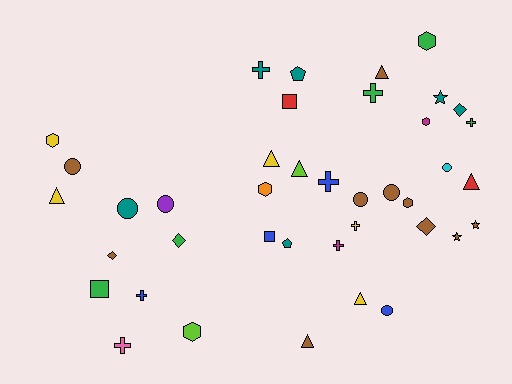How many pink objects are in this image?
There is 1 pink object.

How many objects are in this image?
There are 40 objects.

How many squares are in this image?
There are 3 squares.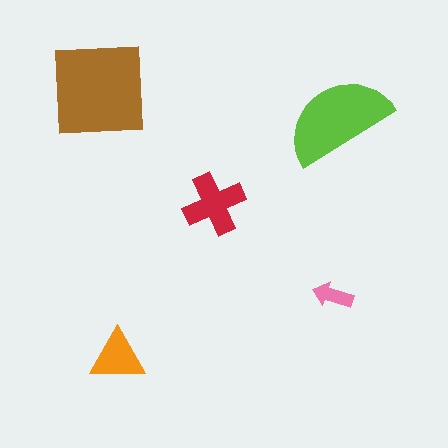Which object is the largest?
The brown square.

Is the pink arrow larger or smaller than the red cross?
Smaller.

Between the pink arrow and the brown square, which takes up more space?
The brown square.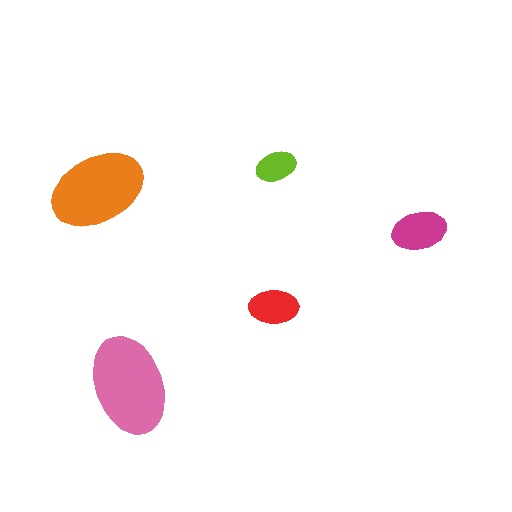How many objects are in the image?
There are 5 objects in the image.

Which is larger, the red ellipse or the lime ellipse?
The red one.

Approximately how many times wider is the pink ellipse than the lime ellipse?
About 2.5 times wider.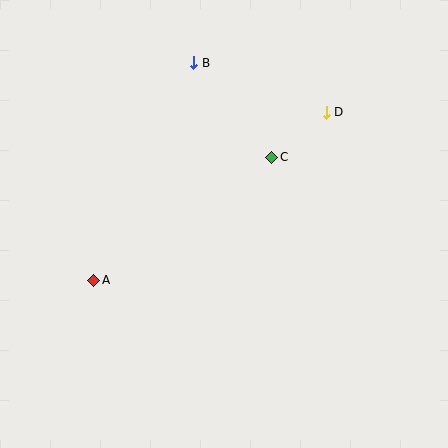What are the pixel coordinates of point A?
Point A is at (94, 280).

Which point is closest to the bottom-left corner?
Point A is closest to the bottom-left corner.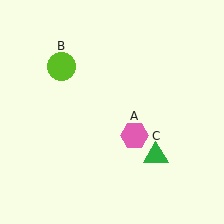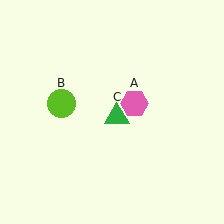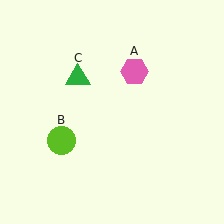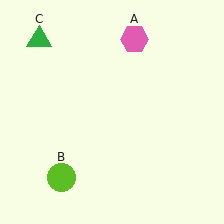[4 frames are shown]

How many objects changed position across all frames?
3 objects changed position: pink hexagon (object A), lime circle (object B), green triangle (object C).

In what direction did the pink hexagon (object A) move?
The pink hexagon (object A) moved up.